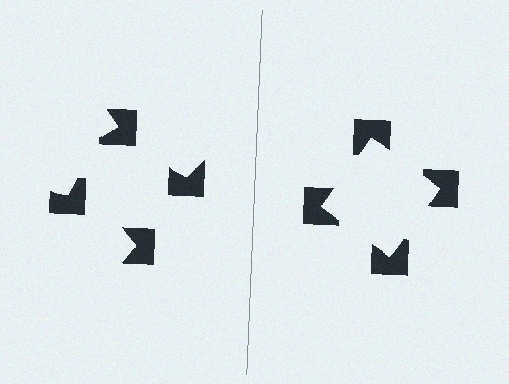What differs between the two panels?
The notched squares are positioned identically on both sides; only the wedge orientations differ. On the right they align to a square; on the left they are misaligned.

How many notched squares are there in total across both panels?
8 — 4 on each side.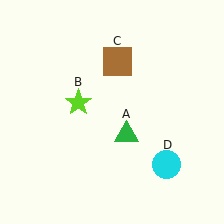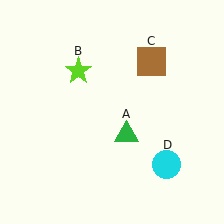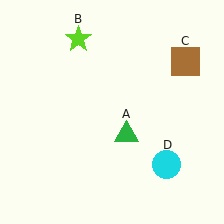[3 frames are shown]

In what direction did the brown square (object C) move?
The brown square (object C) moved right.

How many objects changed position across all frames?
2 objects changed position: lime star (object B), brown square (object C).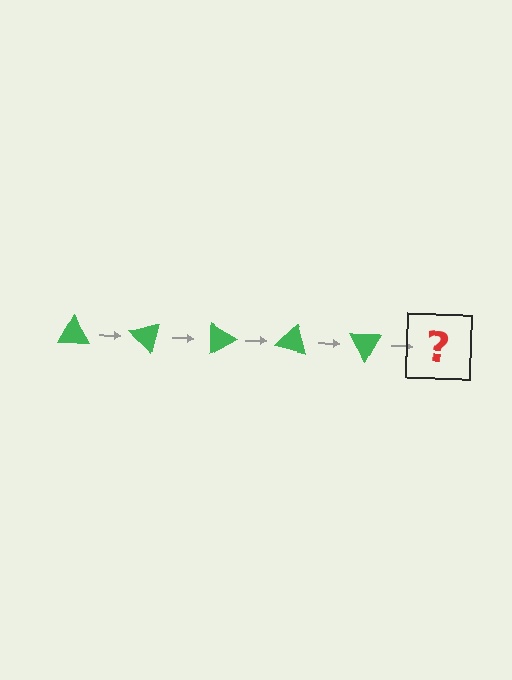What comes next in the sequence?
The next element should be a green triangle rotated 225 degrees.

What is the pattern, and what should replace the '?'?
The pattern is that the triangle rotates 45 degrees each step. The '?' should be a green triangle rotated 225 degrees.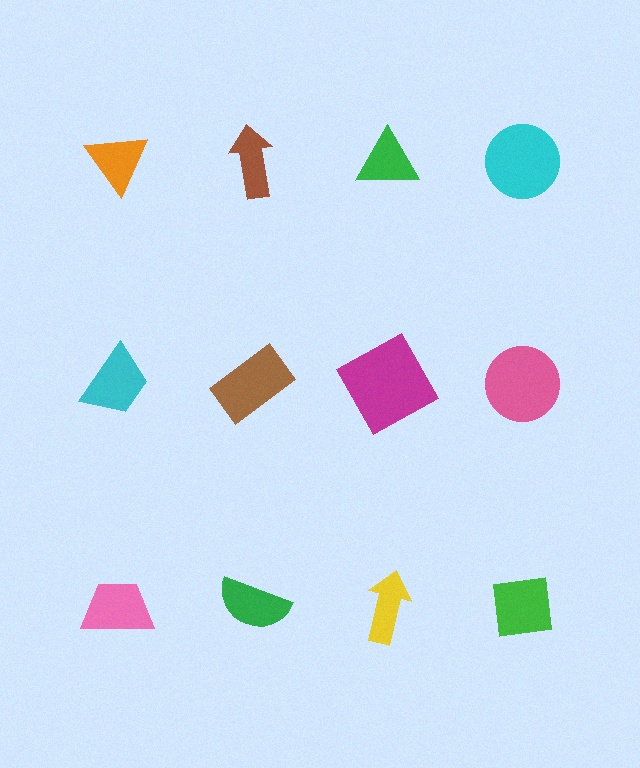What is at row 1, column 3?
A green triangle.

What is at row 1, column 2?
A brown arrow.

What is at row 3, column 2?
A green semicircle.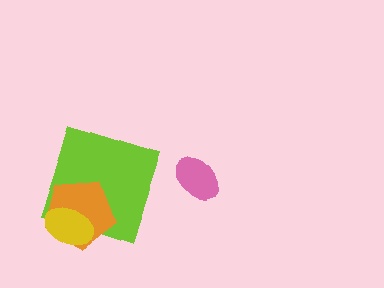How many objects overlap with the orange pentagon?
2 objects overlap with the orange pentagon.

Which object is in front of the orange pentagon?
The yellow ellipse is in front of the orange pentagon.